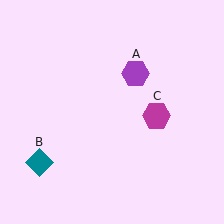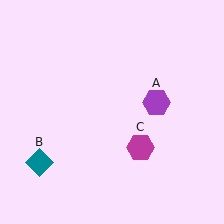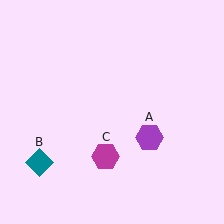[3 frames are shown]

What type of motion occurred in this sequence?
The purple hexagon (object A), magenta hexagon (object C) rotated clockwise around the center of the scene.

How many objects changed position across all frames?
2 objects changed position: purple hexagon (object A), magenta hexagon (object C).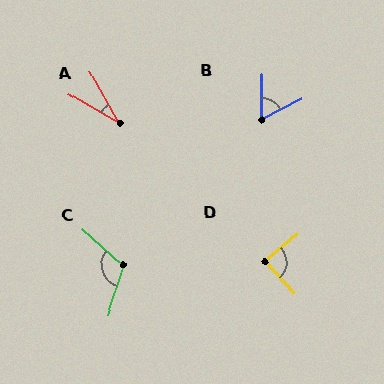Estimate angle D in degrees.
Approximately 88 degrees.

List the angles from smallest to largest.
A (31°), B (63°), D (88°), C (114°).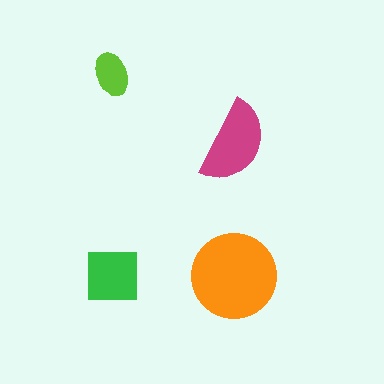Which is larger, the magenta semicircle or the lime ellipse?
The magenta semicircle.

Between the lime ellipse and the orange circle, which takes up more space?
The orange circle.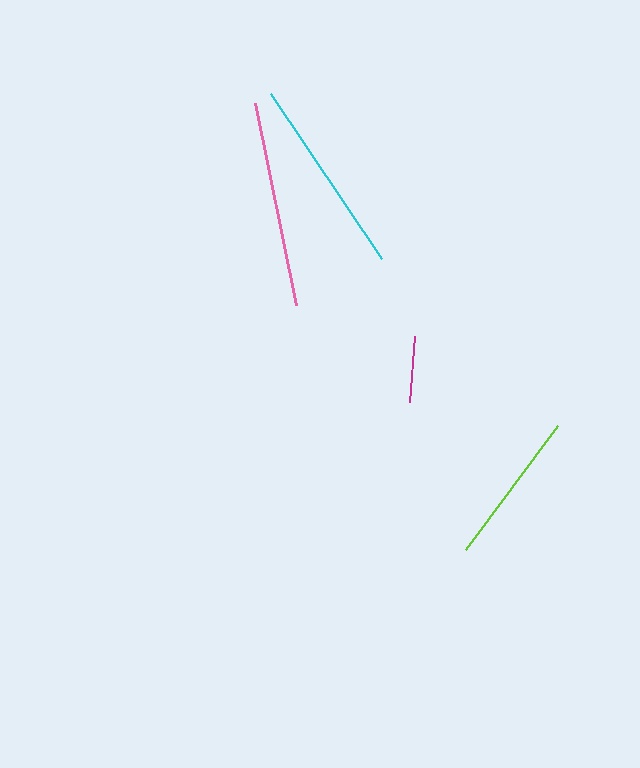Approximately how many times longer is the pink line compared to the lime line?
The pink line is approximately 1.3 times the length of the lime line.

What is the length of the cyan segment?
The cyan segment is approximately 200 pixels long.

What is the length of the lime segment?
The lime segment is approximately 154 pixels long.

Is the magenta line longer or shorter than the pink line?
The pink line is longer than the magenta line.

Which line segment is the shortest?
The magenta line is the shortest at approximately 67 pixels.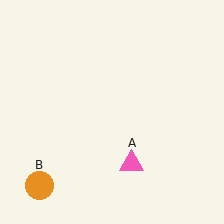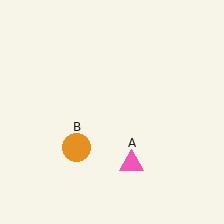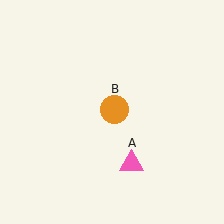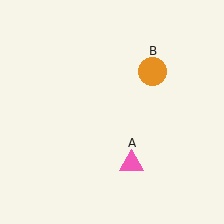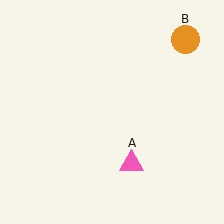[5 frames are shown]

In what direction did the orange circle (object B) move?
The orange circle (object B) moved up and to the right.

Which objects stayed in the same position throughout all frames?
Pink triangle (object A) remained stationary.